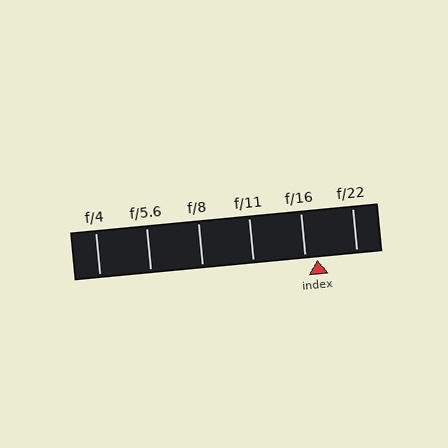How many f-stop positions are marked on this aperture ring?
There are 6 f-stop positions marked.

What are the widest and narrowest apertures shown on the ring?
The widest aperture shown is f/4 and the narrowest is f/22.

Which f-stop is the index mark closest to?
The index mark is closest to f/16.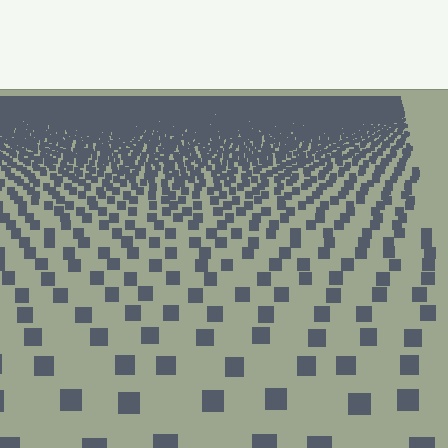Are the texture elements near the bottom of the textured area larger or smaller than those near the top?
Larger. Near the bottom, elements are closer to the viewer and appear at a bigger on-screen size.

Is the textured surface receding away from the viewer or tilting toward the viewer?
The surface is receding away from the viewer. Texture elements get smaller and denser toward the top.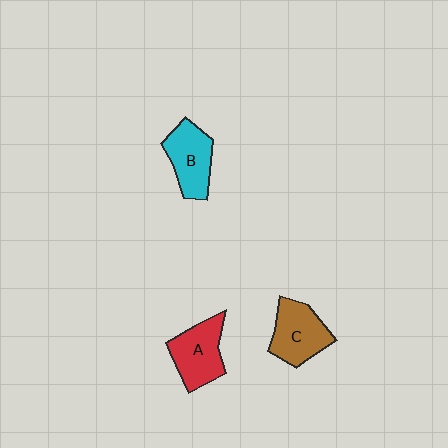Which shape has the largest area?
Shape A (red).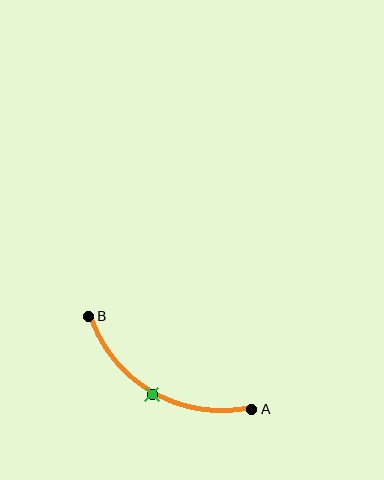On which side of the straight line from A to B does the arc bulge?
The arc bulges below the straight line connecting A and B.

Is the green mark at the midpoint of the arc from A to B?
Yes. The green mark lies on the arc at equal arc-length from both A and B — it is the arc midpoint.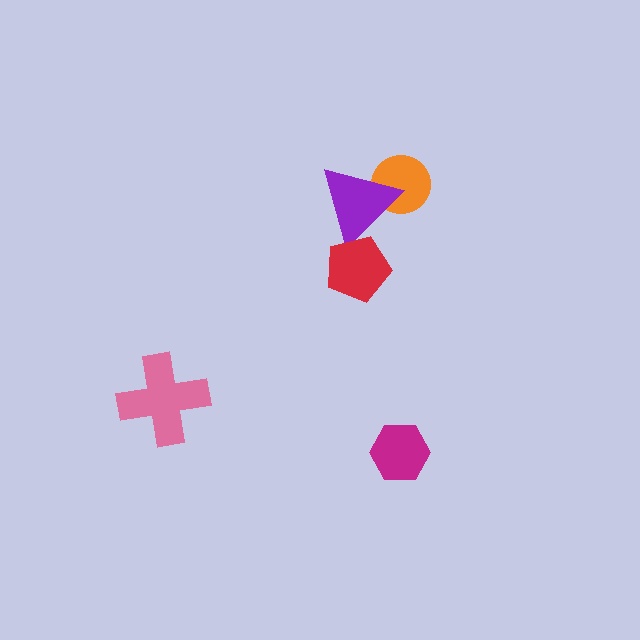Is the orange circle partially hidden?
Yes, it is partially covered by another shape.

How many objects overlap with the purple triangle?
2 objects overlap with the purple triangle.